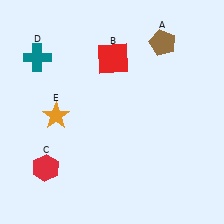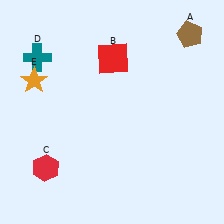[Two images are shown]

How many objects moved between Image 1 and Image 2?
2 objects moved between the two images.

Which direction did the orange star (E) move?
The orange star (E) moved up.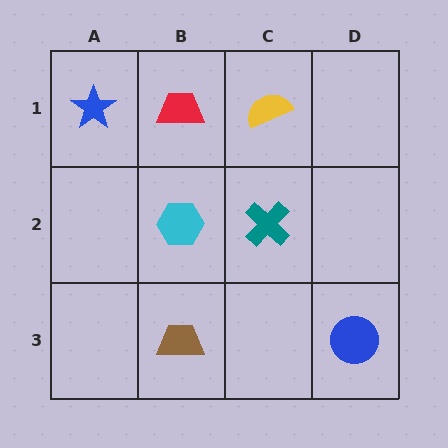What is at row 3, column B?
A brown trapezoid.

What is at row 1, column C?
A yellow semicircle.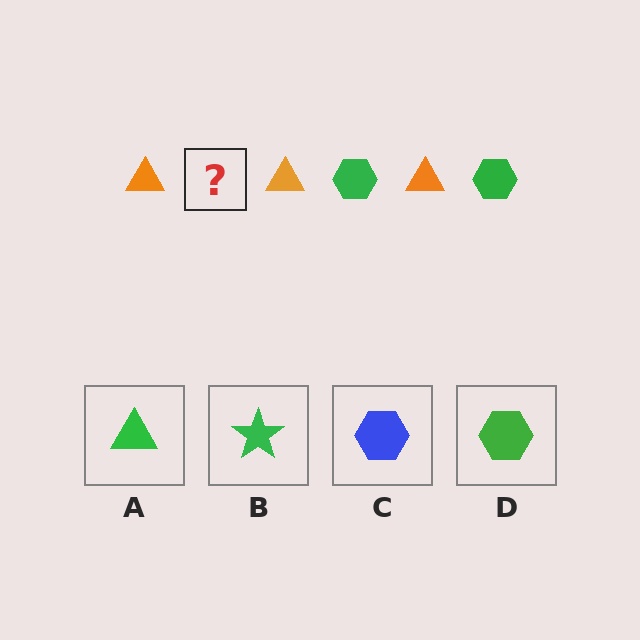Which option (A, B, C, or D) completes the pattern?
D.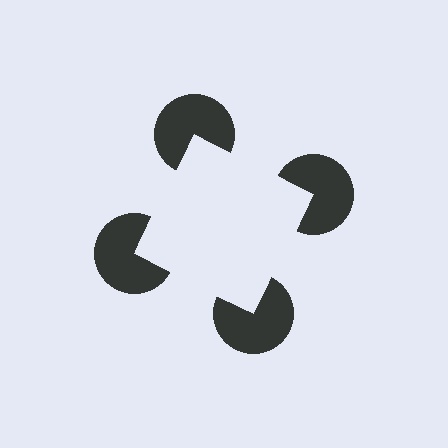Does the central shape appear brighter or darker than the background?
It typically appears slightly brighter than the background, even though no actual brightness change is drawn.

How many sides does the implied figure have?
4 sides.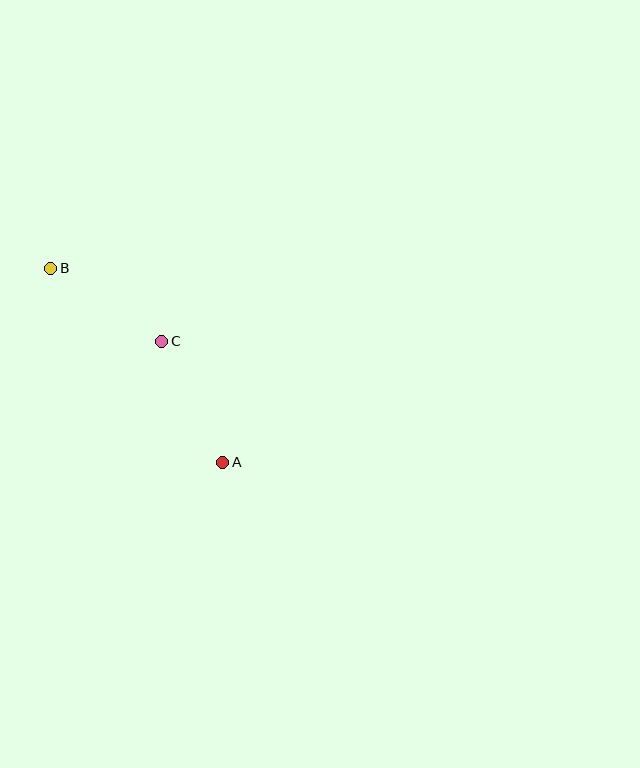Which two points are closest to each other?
Points B and C are closest to each other.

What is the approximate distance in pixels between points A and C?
The distance between A and C is approximately 135 pixels.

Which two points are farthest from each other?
Points A and B are farthest from each other.